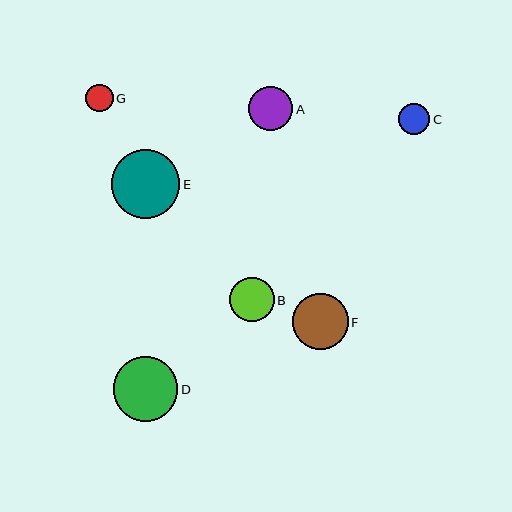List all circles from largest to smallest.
From largest to smallest: E, D, F, B, A, C, G.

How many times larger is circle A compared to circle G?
Circle A is approximately 1.6 times the size of circle G.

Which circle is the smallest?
Circle G is the smallest with a size of approximately 28 pixels.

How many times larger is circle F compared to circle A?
Circle F is approximately 1.3 times the size of circle A.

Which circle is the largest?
Circle E is the largest with a size of approximately 68 pixels.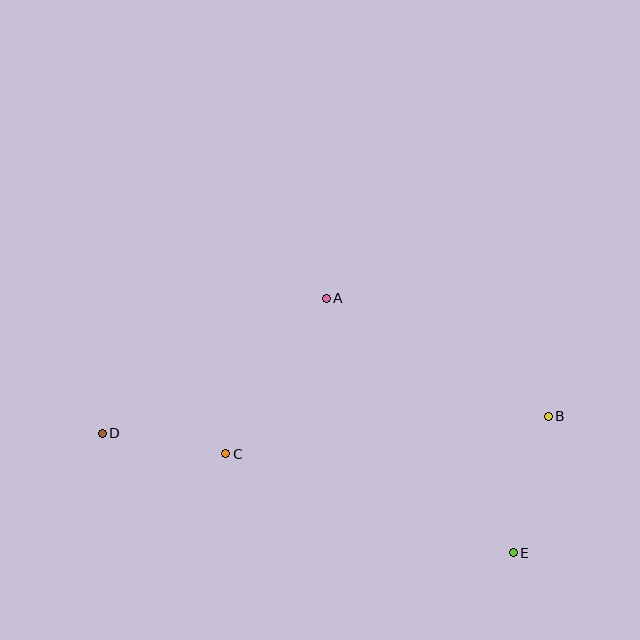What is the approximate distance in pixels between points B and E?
The distance between B and E is approximately 141 pixels.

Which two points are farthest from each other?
Points B and D are farthest from each other.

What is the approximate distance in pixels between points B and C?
The distance between B and C is approximately 325 pixels.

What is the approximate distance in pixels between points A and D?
The distance between A and D is approximately 262 pixels.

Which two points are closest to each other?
Points C and D are closest to each other.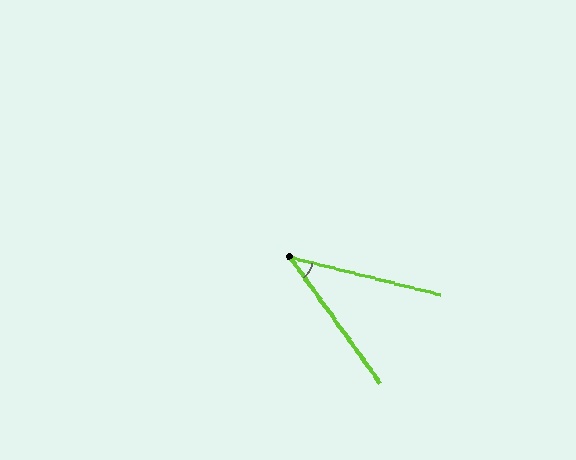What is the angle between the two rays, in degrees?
Approximately 41 degrees.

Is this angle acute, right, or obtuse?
It is acute.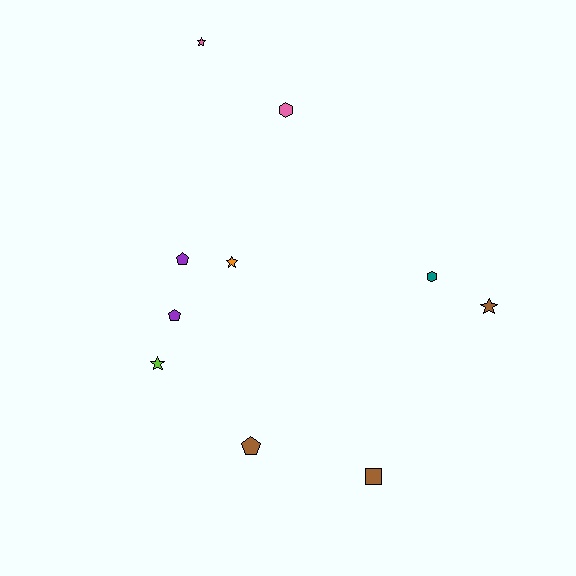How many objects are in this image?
There are 10 objects.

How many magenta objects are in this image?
There are no magenta objects.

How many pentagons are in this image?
There are 3 pentagons.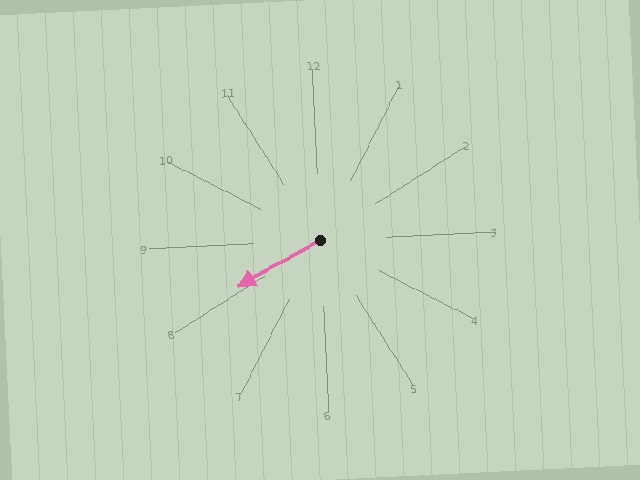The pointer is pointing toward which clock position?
Roughly 8 o'clock.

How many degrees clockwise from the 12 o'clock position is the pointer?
Approximately 243 degrees.